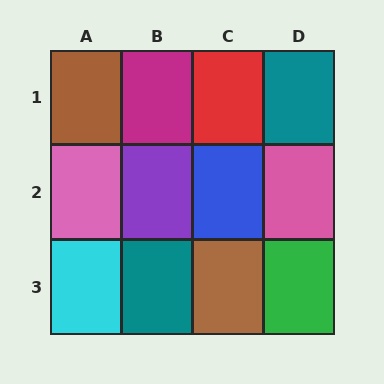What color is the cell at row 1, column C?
Red.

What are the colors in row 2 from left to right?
Pink, purple, blue, pink.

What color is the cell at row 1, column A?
Brown.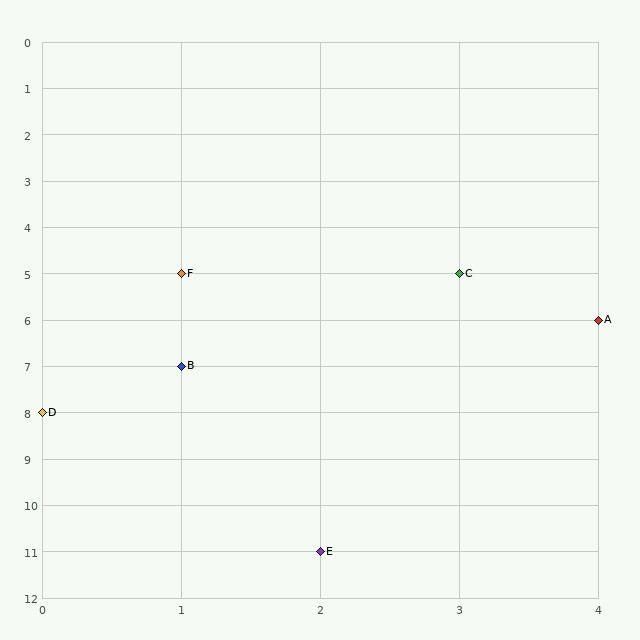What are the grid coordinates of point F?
Point F is at grid coordinates (1, 5).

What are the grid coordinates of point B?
Point B is at grid coordinates (1, 7).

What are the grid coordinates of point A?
Point A is at grid coordinates (4, 6).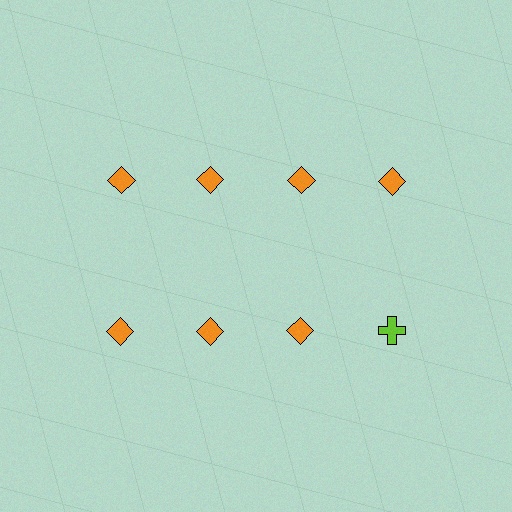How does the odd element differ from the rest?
It differs in both color (lime instead of orange) and shape (cross instead of diamond).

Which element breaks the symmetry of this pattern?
The lime cross in the second row, second from right column breaks the symmetry. All other shapes are orange diamonds.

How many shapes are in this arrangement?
There are 8 shapes arranged in a grid pattern.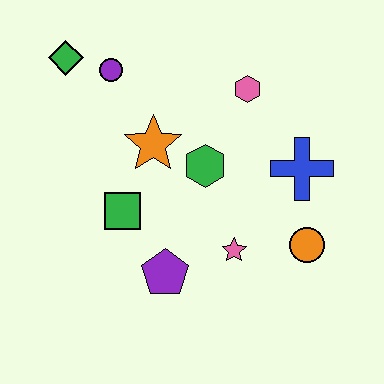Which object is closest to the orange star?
The green hexagon is closest to the orange star.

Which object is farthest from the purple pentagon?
The green diamond is farthest from the purple pentagon.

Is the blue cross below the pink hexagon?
Yes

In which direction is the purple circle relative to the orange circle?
The purple circle is to the left of the orange circle.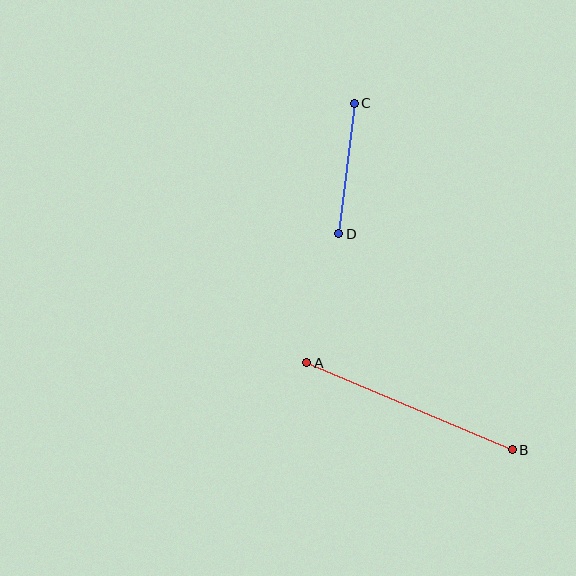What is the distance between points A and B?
The distance is approximately 223 pixels.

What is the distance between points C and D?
The distance is approximately 131 pixels.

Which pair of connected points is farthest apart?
Points A and B are farthest apart.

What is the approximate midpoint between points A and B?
The midpoint is at approximately (410, 406) pixels.